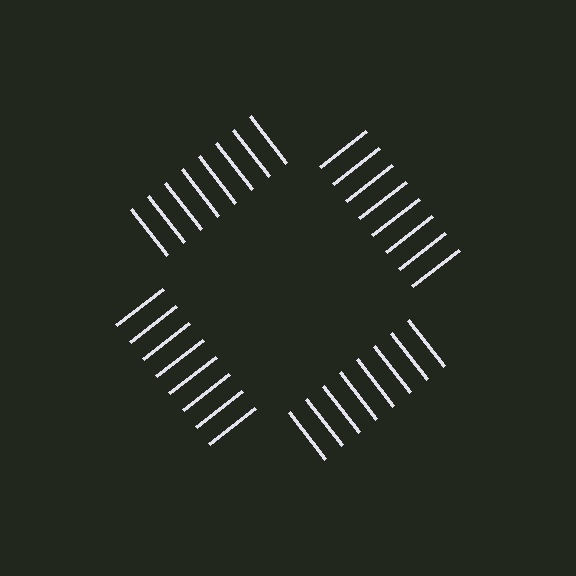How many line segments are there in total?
32 — 8 along each of the 4 edges.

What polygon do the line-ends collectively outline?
An illusory square — the line segments terminate on its edges but no continuous stroke is drawn.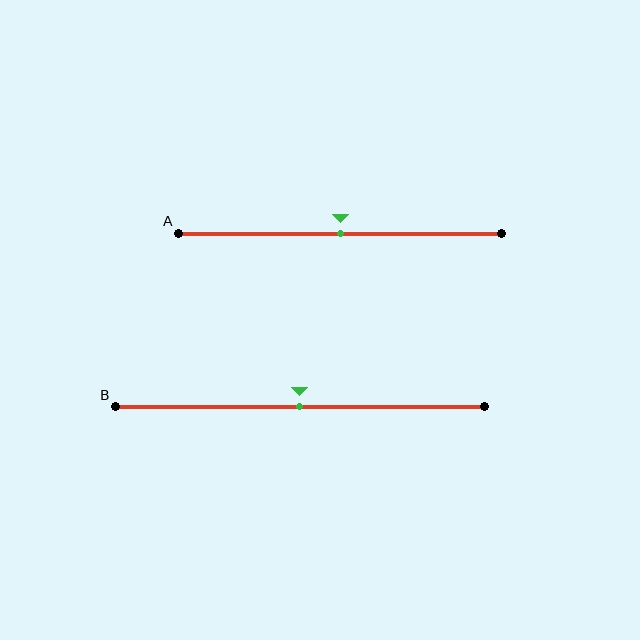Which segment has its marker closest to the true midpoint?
Segment A has its marker closest to the true midpoint.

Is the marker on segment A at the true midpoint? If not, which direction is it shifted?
Yes, the marker on segment A is at the true midpoint.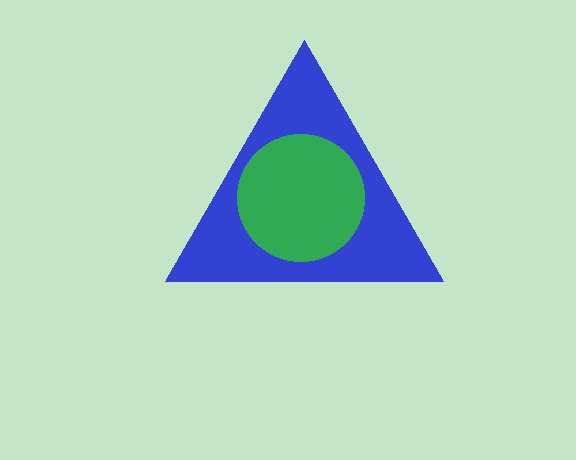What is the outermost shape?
The blue triangle.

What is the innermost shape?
The green circle.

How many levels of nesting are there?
2.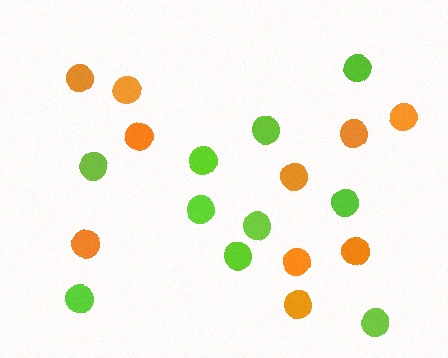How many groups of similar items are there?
There are 2 groups: one group of lime circles (10) and one group of orange circles (10).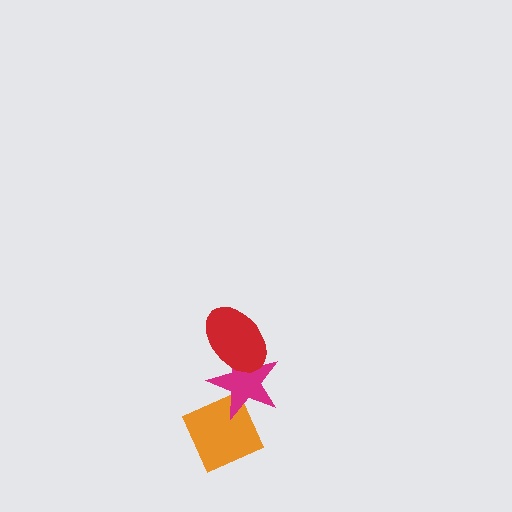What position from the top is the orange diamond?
The orange diamond is 3rd from the top.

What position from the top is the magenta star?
The magenta star is 2nd from the top.